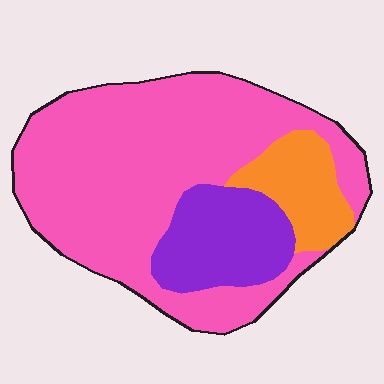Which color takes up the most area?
Pink, at roughly 70%.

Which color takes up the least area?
Orange, at roughly 15%.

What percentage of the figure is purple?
Purple takes up between a sixth and a third of the figure.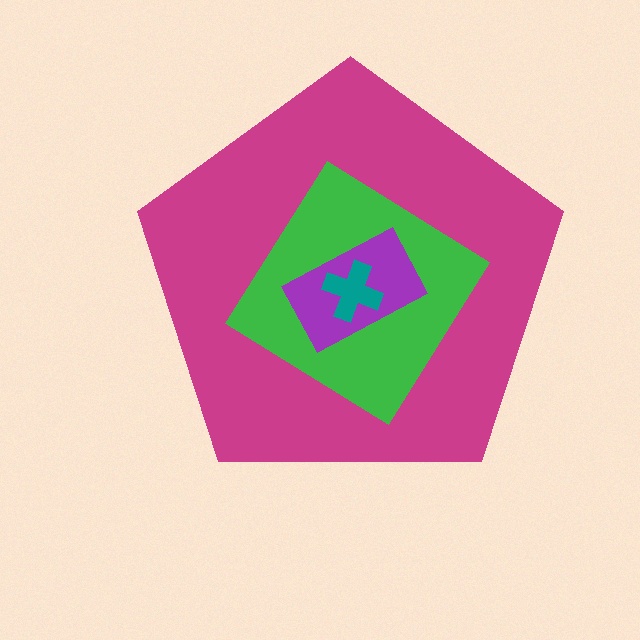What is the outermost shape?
The magenta pentagon.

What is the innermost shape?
The teal cross.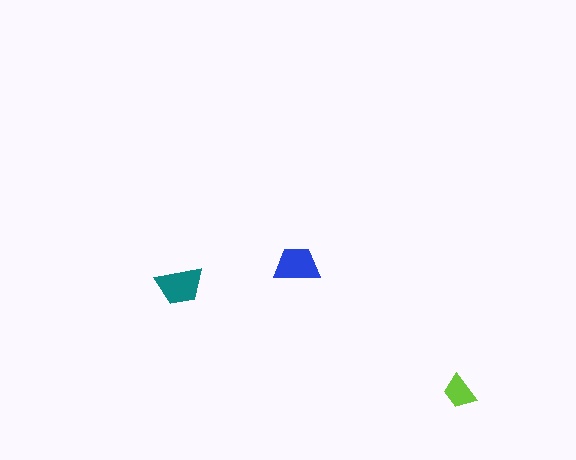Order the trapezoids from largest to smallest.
the teal one, the blue one, the lime one.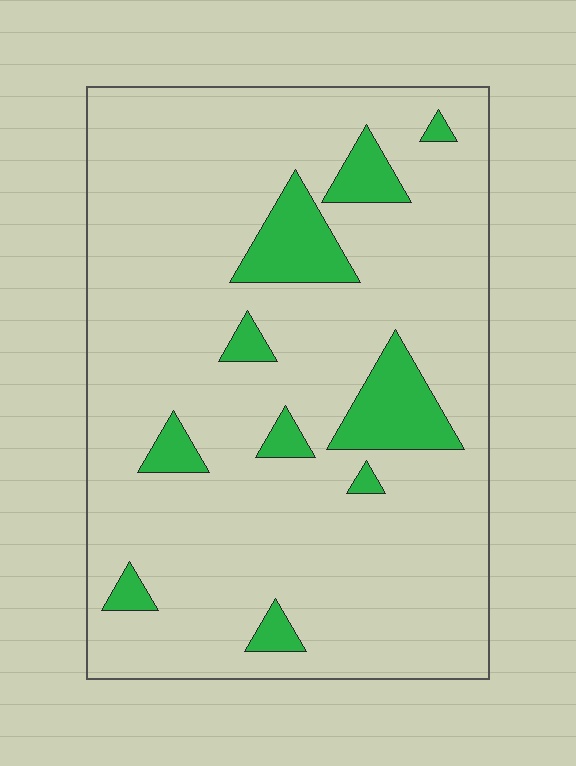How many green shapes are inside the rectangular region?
10.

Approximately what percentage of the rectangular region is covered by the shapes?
Approximately 10%.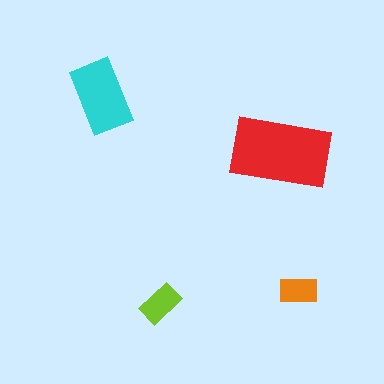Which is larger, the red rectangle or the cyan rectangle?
The red one.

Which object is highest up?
The cyan rectangle is topmost.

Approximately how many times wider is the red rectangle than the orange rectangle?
About 2.5 times wider.